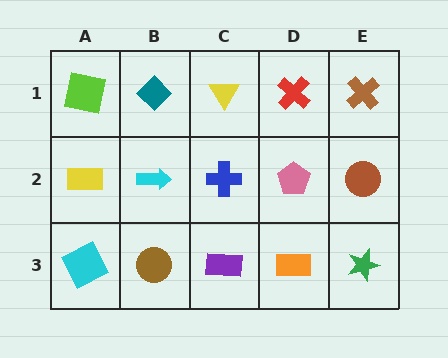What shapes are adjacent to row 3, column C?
A blue cross (row 2, column C), a brown circle (row 3, column B), an orange rectangle (row 3, column D).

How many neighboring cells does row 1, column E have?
2.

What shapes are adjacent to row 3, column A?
A yellow rectangle (row 2, column A), a brown circle (row 3, column B).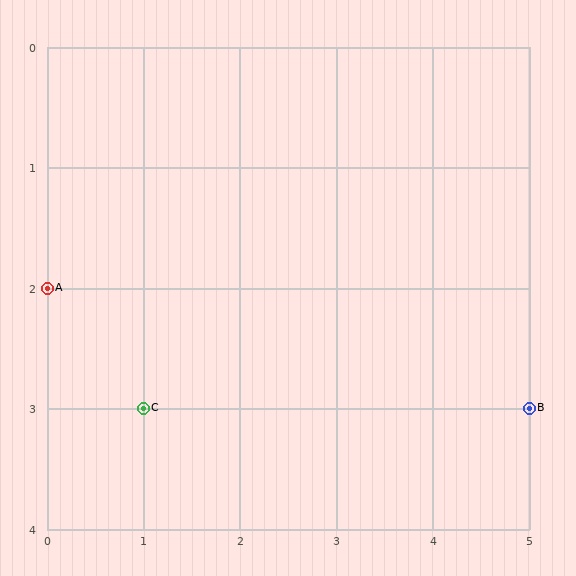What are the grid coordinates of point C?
Point C is at grid coordinates (1, 3).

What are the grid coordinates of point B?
Point B is at grid coordinates (5, 3).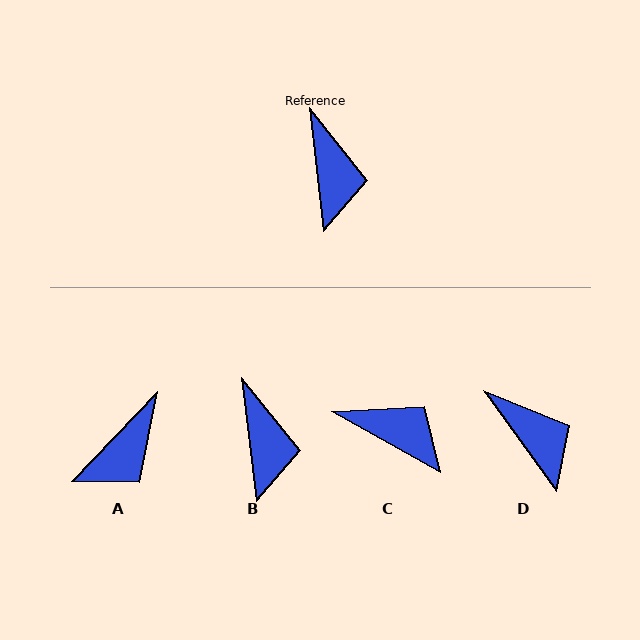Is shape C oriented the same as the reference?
No, it is off by about 54 degrees.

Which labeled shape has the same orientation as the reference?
B.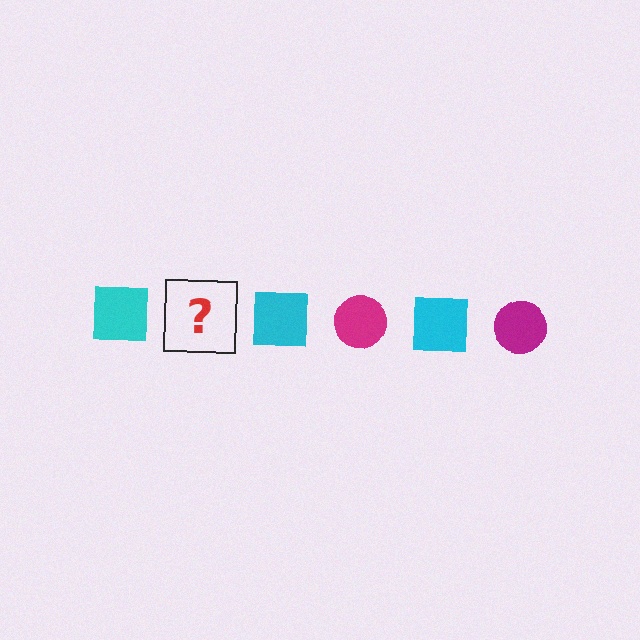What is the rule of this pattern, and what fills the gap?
The rule is that the pattern alternates between cyan square and magenta circle. The gap should be filled with a magenta circle.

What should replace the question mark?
The question mark should be replaced with a magenta circle.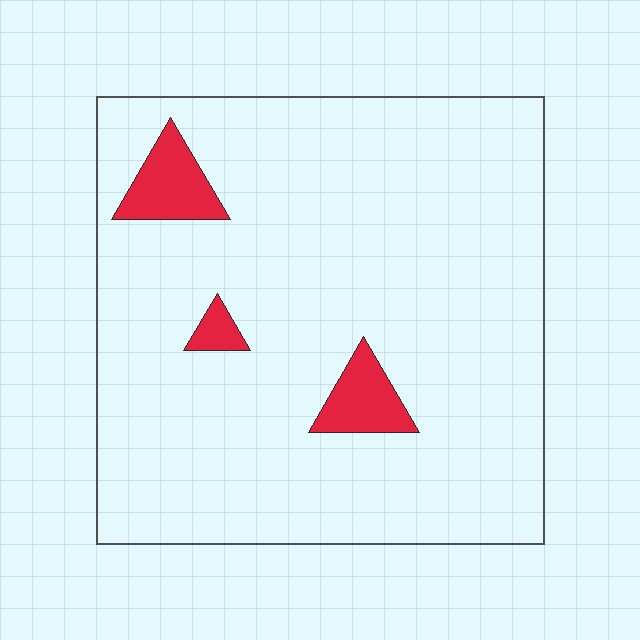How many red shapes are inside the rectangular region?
3.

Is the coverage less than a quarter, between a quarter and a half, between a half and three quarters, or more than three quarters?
Less than a quarter.